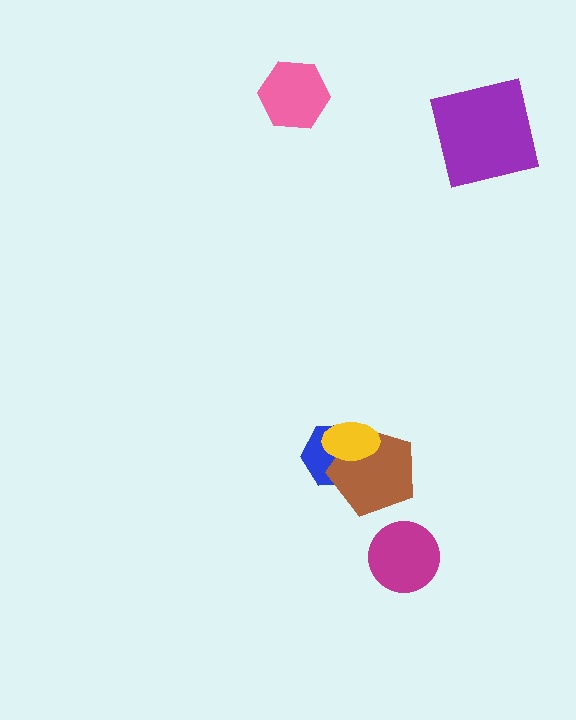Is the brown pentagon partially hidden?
Yes, it is partially covered by another shape.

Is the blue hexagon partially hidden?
Yes, it is partially covered by another shape.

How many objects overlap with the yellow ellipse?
2 objects overlap with the yellow ellipse.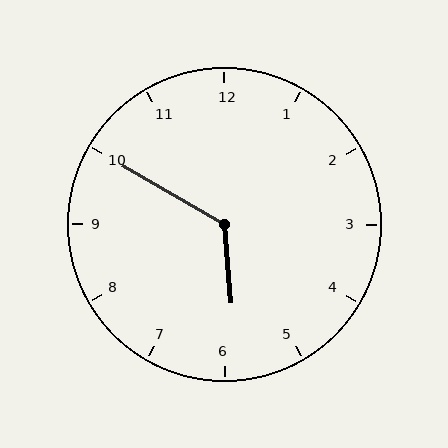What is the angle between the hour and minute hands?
Approximately 125 degrees.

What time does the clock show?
5:50.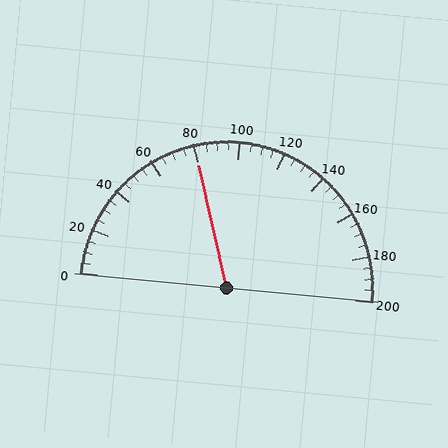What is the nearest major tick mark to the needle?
The nearest major tick mark is 80.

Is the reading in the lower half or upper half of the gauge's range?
The reading is in the lower half of the range (0 to 200).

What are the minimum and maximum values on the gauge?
The gauge ranges from 0 to 200.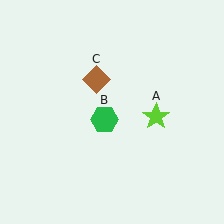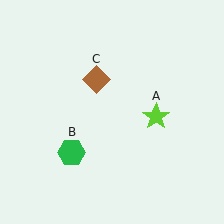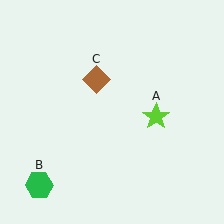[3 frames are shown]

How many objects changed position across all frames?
1 object changed position: green hexagon (object B).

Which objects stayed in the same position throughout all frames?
Lime star (object A) and brown diamond (object C) remained stationary.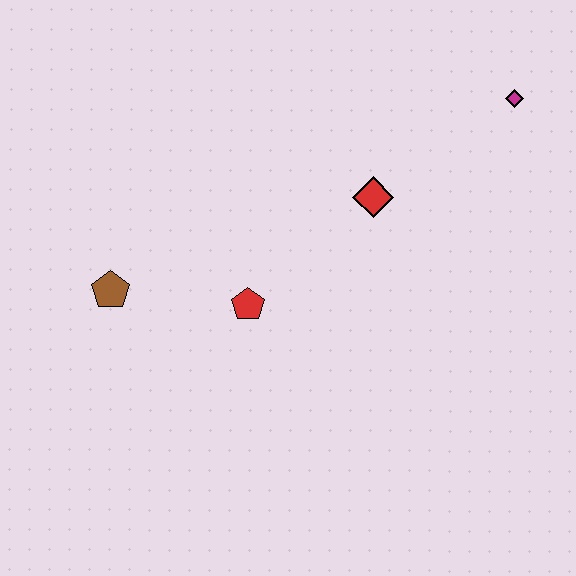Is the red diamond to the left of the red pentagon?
No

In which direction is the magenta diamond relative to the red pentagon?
The magenta diamond is to the right of the red pentagon.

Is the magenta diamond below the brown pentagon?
No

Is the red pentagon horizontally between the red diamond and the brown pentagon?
Yes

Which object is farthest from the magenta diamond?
The brown pentagon is farthest from the magenta diamond.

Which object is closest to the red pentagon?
The brown pentagon is closest to the red pentagon.